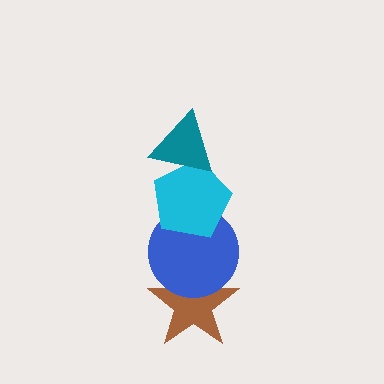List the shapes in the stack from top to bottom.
From top to bottom: the teal triangle, the cyan pentagon, the blue circle, the brown star.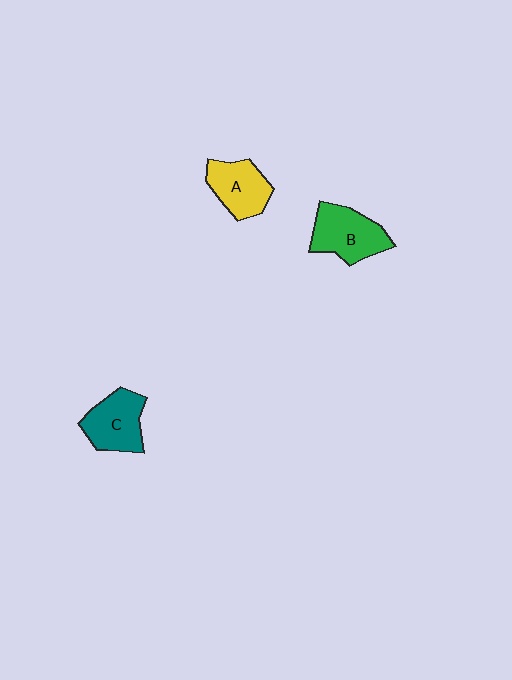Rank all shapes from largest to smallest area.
From largest to smallest: B (green), C (teal), A (yellow).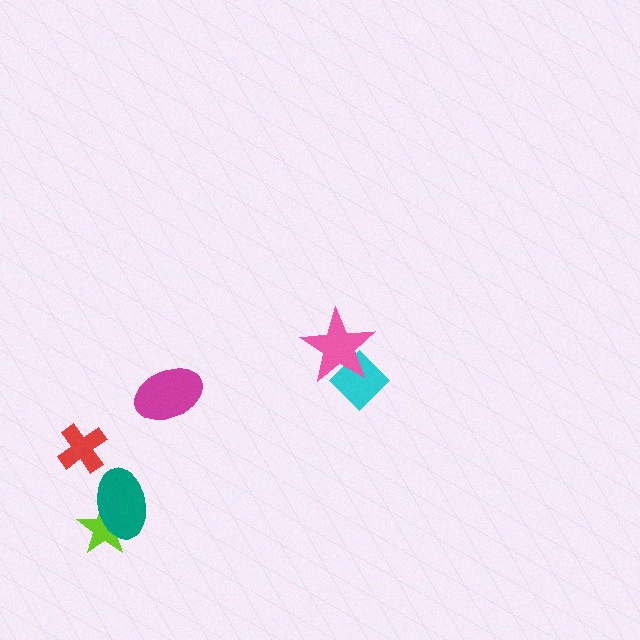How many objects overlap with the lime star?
1 object overlaps with the lime star.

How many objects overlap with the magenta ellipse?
0 objects overlap with the magenta ellipse.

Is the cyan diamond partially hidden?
Yes, it is partially covered by another shape.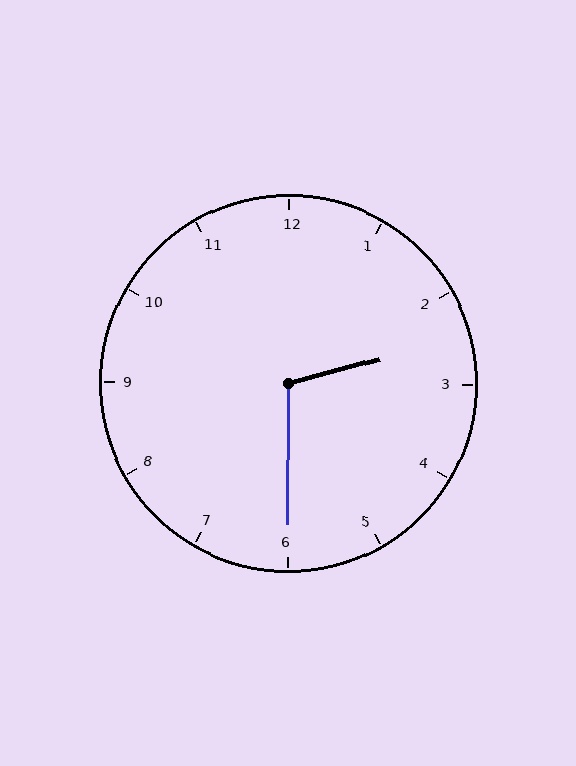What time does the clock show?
2:30.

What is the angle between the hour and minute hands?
Approximately 105 degrees.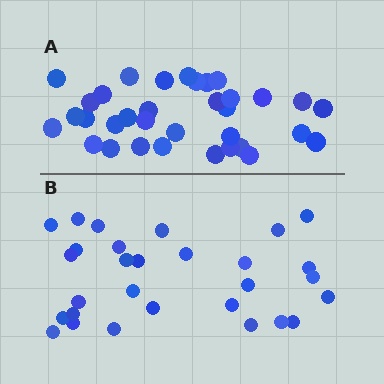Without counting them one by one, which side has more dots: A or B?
Region A (the top region) has more dots.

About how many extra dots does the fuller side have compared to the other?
Region A has about 5 more dots than region B.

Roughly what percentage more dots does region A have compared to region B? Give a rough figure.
About 15% more.